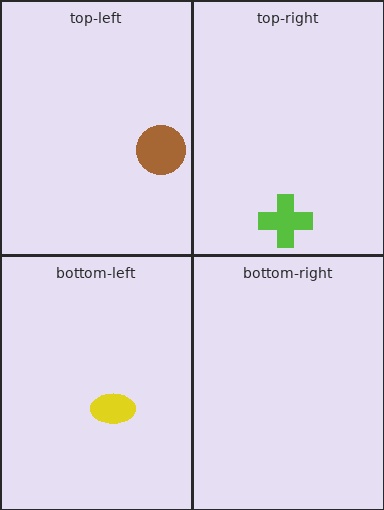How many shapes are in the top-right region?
1.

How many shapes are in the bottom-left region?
1.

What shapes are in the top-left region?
The brown circle.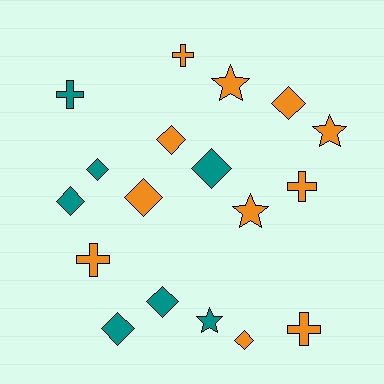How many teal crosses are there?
There is 1 teal cross.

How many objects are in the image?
There are 18 objects.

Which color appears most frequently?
Orange, with 11 objects.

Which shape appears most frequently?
Diamond, with 9 objects.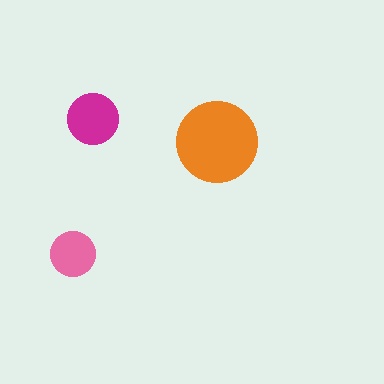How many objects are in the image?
There are 3 objects in the image.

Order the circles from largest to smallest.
the orange one, the magenta one, the pink one.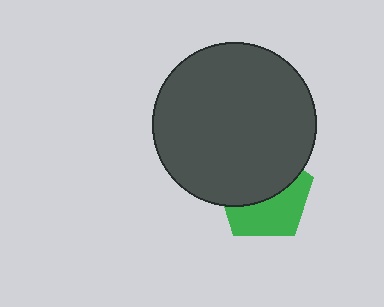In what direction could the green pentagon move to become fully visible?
The green pentagon could move down. That would shift it out from behind the dark gray circle entirely.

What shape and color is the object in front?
The object in front is a dark gray circle.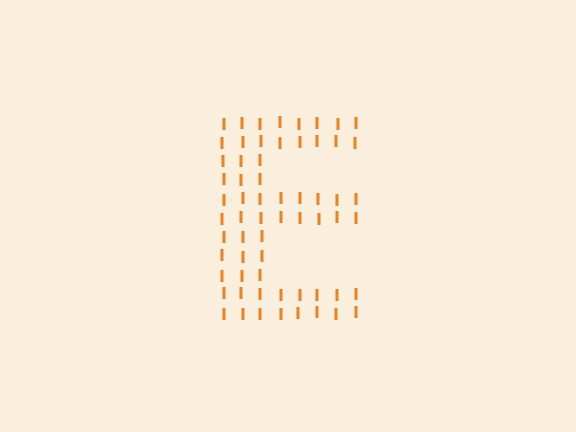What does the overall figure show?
The overall figure shows the letter E.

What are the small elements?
The small elements are letter I's.